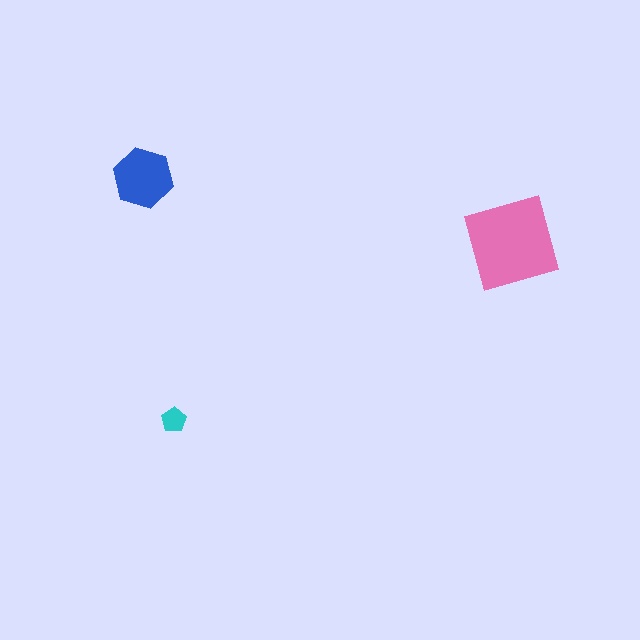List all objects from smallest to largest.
The cyan pentagon, the blue hexagon, the pink square.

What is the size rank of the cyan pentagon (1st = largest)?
3rd.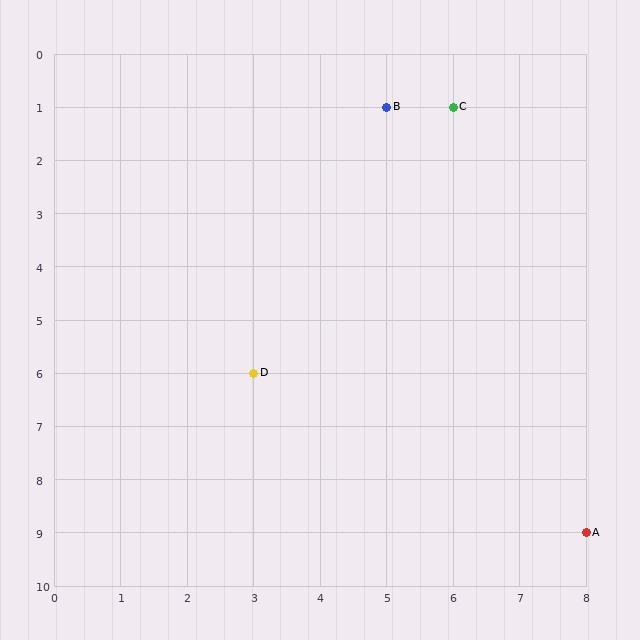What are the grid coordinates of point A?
Point A is at grid coordinates (8, 9).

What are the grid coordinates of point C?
Point C is at grid coordinates (6, 1).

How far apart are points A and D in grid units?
Points A and D are 5 columns and 3 rows apart (about 5.8 grid units diagonally).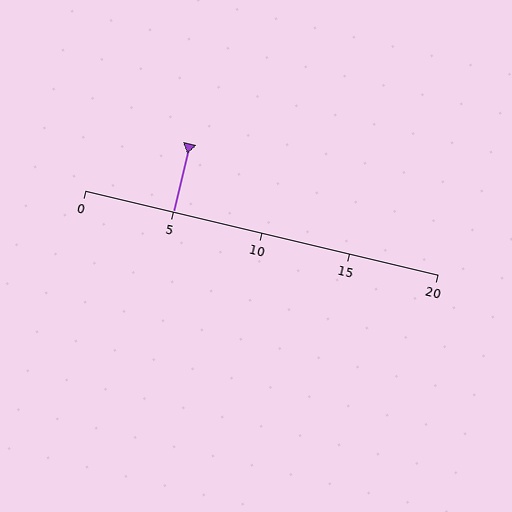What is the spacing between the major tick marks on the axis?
The major ticks are spaced 5 apart.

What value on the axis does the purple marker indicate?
The marker indicates approximately 5.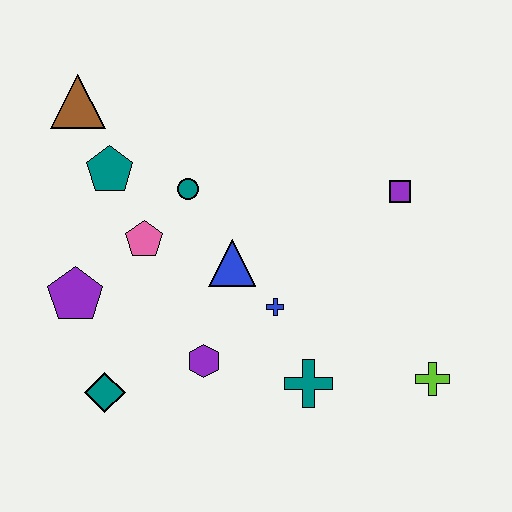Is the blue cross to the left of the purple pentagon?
No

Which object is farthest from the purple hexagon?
The brown triangle is farthest from the purple hexagon.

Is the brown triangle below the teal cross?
No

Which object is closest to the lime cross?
The teal cross is closest to the lime cross.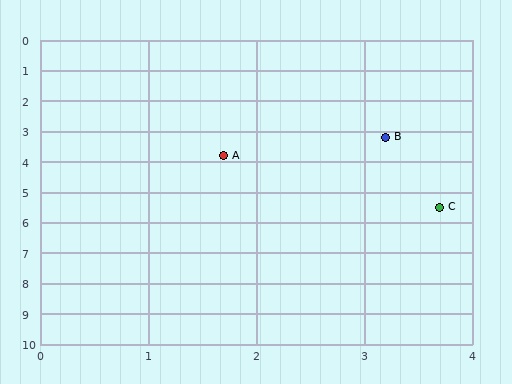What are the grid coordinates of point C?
Point C is at approximately (3.7, 5.5).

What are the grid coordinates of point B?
Point B is at approximately (3.2, 3.2).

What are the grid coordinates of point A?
Point A is at approximately (1.7, 3.8).